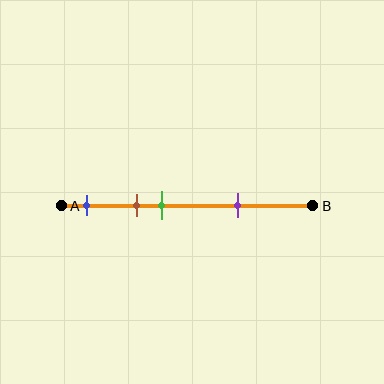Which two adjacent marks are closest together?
The brown and green marks are the closest adjacent pair.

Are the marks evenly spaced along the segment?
No, the marks are not evenly spaced.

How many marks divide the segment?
There are 4 marks dividing the segment.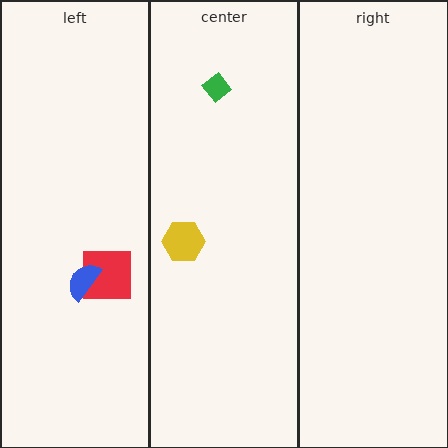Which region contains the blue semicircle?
The left region.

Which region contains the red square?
The left region.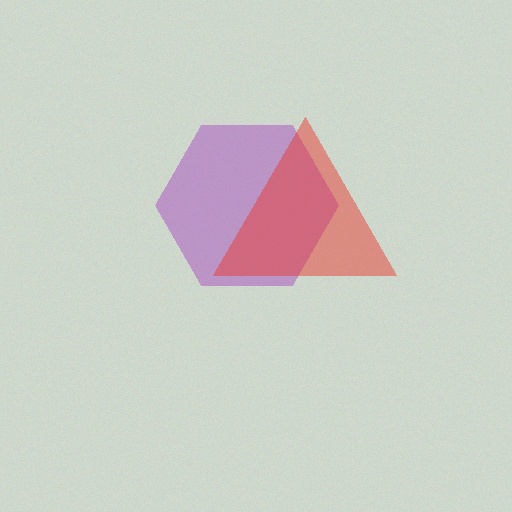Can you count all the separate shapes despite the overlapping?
Yes, there are 2 separate shapes.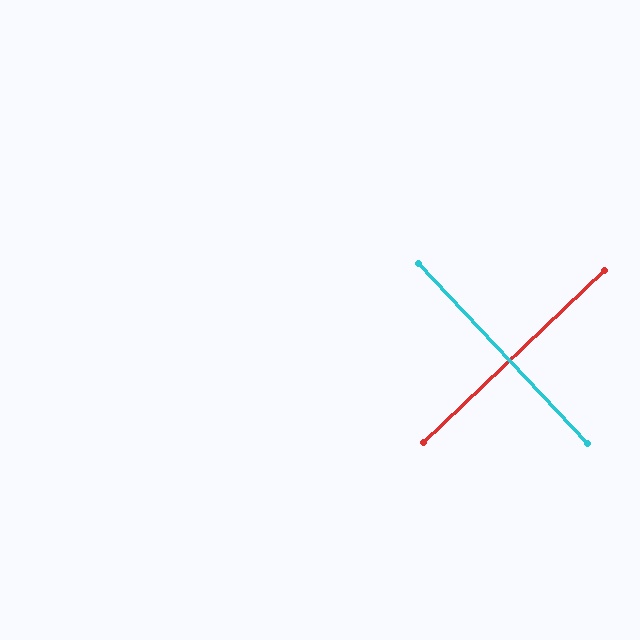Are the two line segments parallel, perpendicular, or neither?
Perpendicular — they meet at approximately 90°.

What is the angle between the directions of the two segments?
Approximately 90 degrees.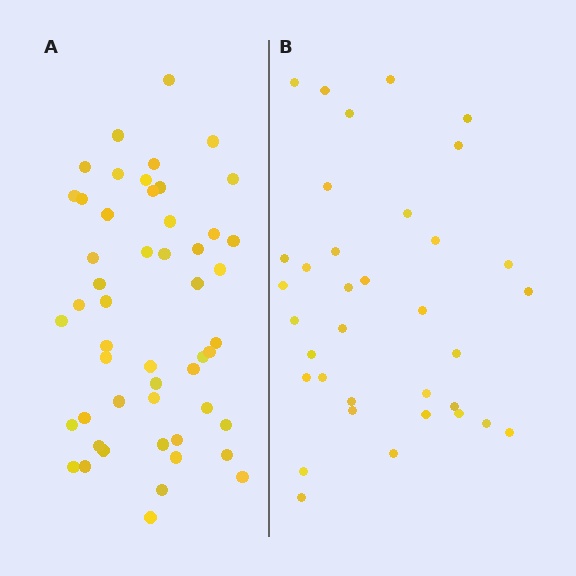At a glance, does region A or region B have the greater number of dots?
Region A (the left region) has more dots.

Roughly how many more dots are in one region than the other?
Region A has approximately 15 more dots than region B.